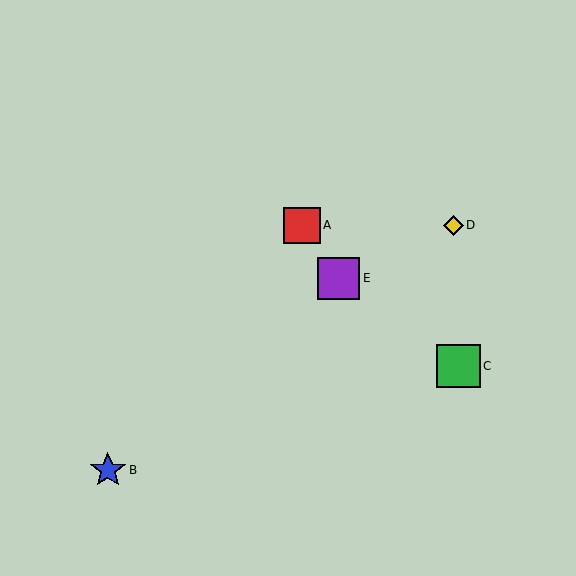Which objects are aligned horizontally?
Objects A, D are aligned horizontally.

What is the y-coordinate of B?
Object B is at y≈470.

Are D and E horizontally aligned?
No, D is at y≈225 and E is at y≈278.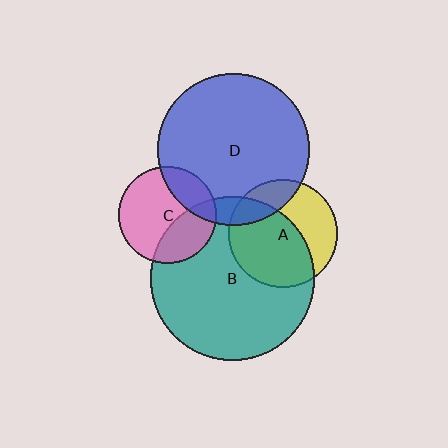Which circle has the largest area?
Circle B (teal).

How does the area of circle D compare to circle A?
Approximately 2.0 times.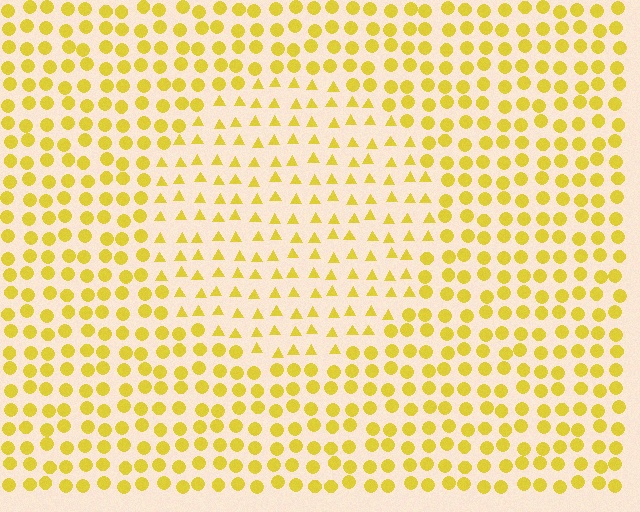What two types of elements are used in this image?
The image uses triangles inside the circle region and circles outside it.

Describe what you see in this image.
The image is filled with small yellow elements arranged in a uniform grid. A circle-shaped region contains triangles, while the surrounding area contains circles. The boundary is defined purely by the change in element shape.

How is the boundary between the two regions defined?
The boundary is defined by a change in element shape: triangles inside vs. circles outside. All elements share the same color and spacing.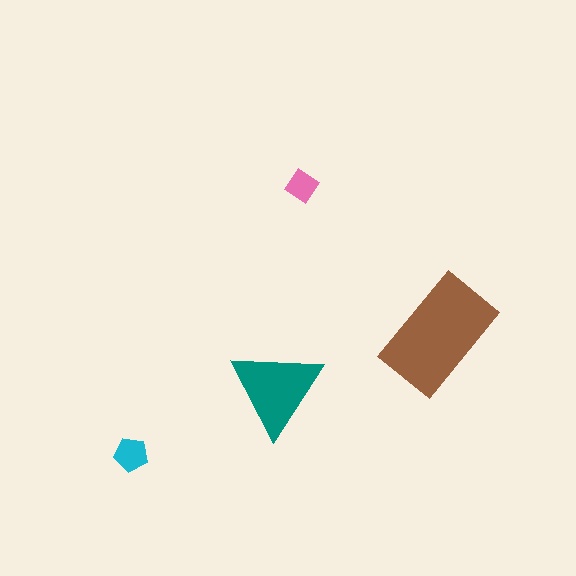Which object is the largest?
The brown rectangle.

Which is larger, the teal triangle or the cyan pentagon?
The teal triangle.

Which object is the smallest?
The pink diamond.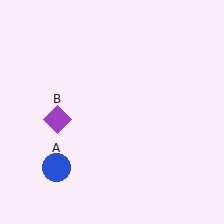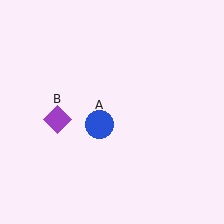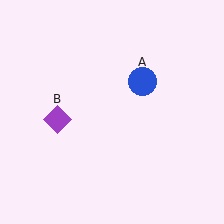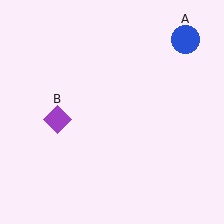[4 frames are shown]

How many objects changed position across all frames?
1 object changed position: blue circle (object A).